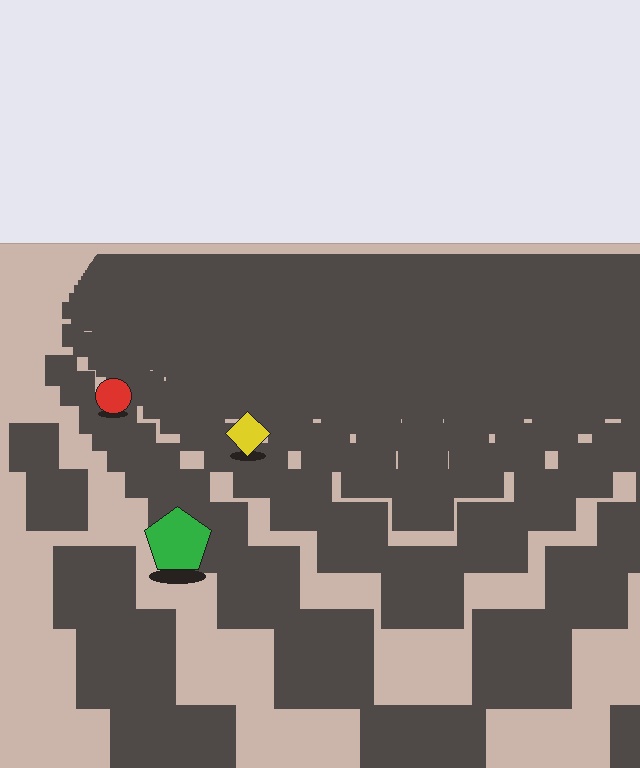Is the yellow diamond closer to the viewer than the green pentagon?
No. The green pentagon is closer — you can tell from the texture gradient: the ground texture is coarser near it.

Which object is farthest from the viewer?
The red circle is farthest from the viewer. It appears smaller and the ground texture around it is denser.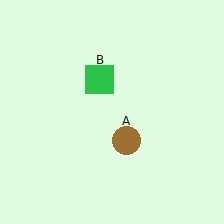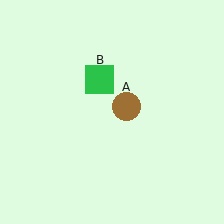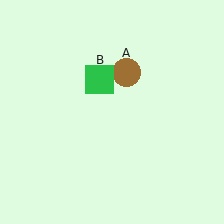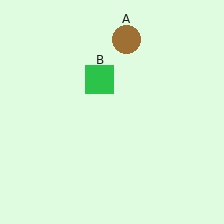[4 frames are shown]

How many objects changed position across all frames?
1 object changed position: brown circle (object A).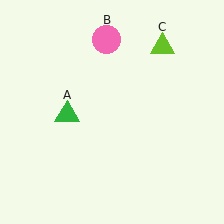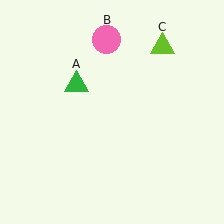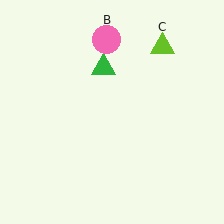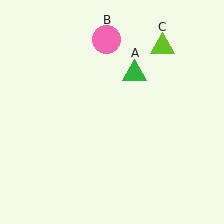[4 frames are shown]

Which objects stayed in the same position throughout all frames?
Pink circle (object B) and lime triangle (object C) remained stationary.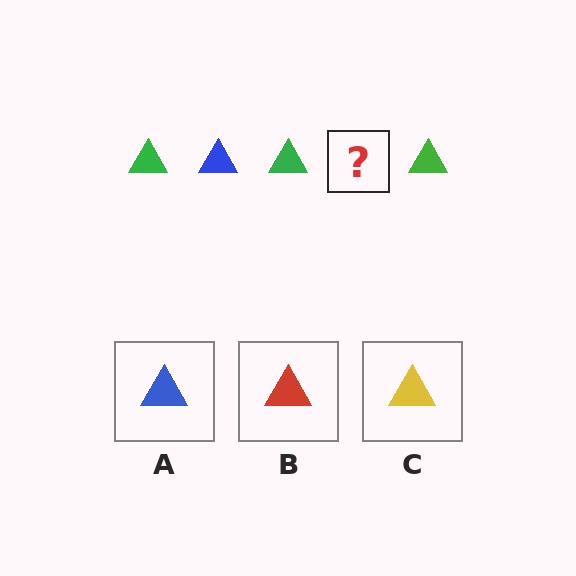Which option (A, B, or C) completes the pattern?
A.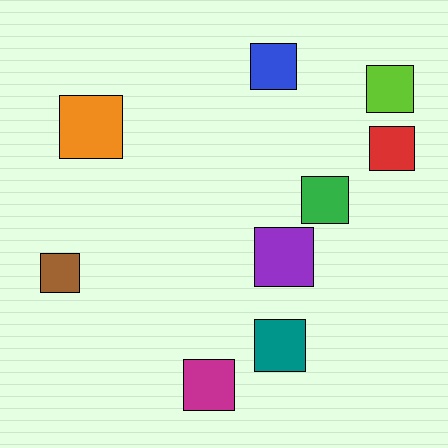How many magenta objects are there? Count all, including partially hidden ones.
There is 1 magenta object.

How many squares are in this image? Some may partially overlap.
There are 9 squares.